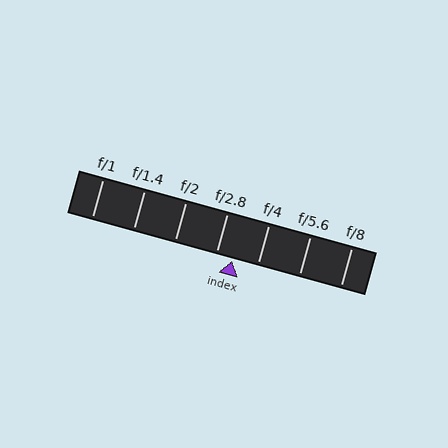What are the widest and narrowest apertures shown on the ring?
The widest aperture shown is f/1 and the narrowest is f/8.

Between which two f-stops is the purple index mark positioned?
The index mark is between f/2.8 and f/4.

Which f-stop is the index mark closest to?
The index mark is closest to f/2.8.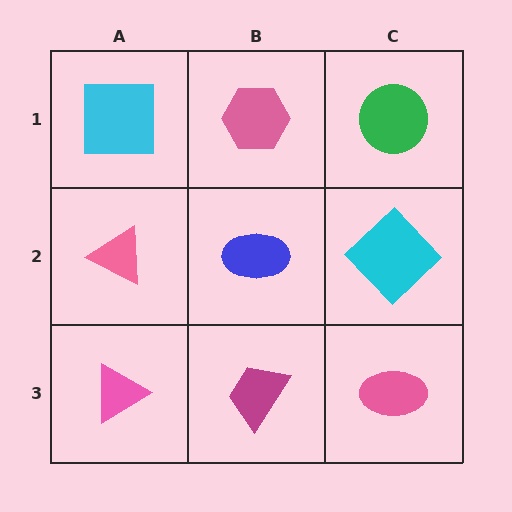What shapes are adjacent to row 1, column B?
A blue ellipse (row 2, column B), a cyan square (row 1, column A), a green circle (row 1, column C).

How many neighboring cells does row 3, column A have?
2.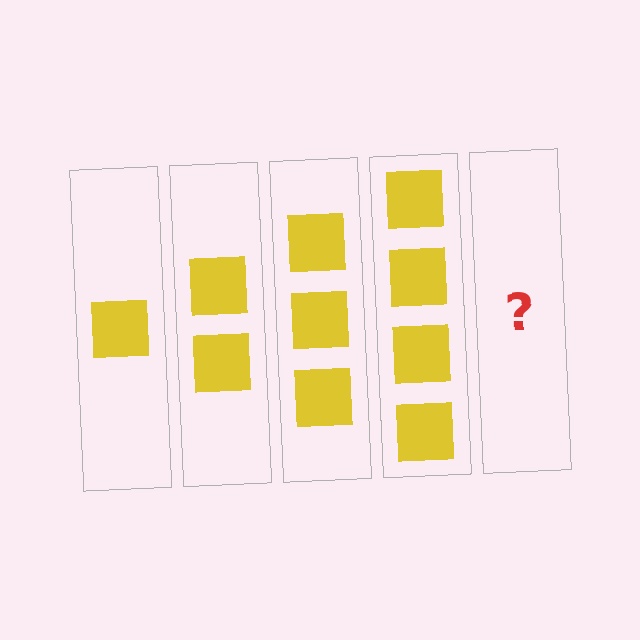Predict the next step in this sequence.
The next step is 5 squares.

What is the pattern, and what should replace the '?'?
The pattern is that each step adds one more square. The '?' should be 5 squares.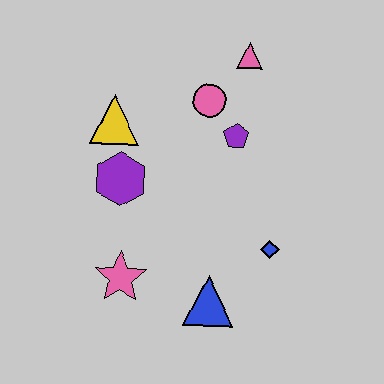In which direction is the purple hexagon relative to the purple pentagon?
The purple hexagon is to the left of the purple pentagon.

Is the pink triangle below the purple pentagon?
No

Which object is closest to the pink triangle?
The pink circle is closest to the pink triangle.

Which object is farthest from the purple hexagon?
The pink triangle is farthest from the purple hexagon.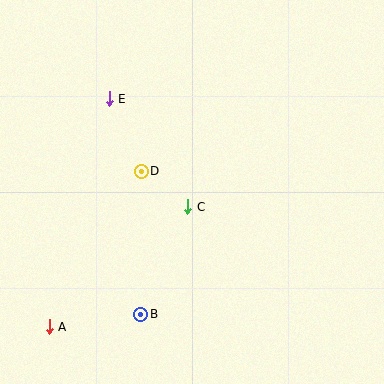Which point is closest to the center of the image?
Point C at (188, 207) is closest to the center.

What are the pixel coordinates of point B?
Point B is at (141, 314).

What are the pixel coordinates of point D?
Point D is at (141, 171).